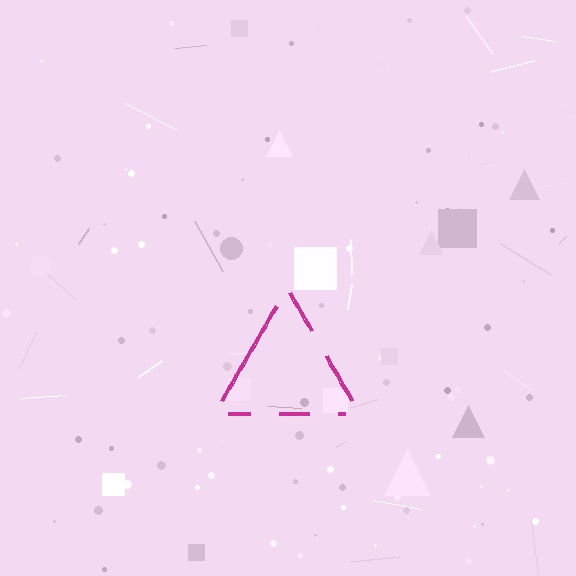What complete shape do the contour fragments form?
The contour fragments form a triangle.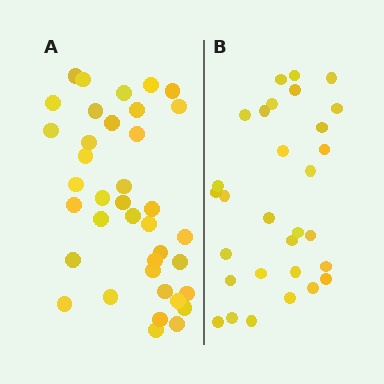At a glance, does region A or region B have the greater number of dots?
Region A (the left region) has more dots.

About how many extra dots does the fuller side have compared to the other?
Region A has roughly 8 or so more dots than region B.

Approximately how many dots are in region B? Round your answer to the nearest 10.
About 30 dots.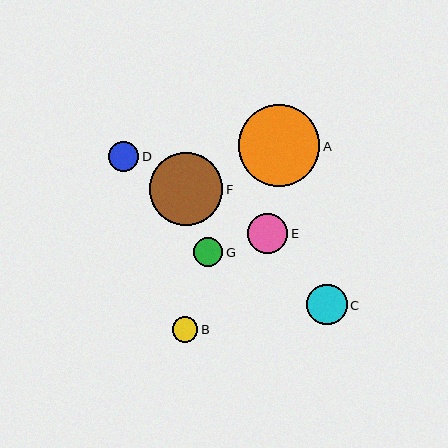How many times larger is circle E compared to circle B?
Circle E is approximately 1.6 times the size of circle B.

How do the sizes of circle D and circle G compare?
Circle D and circle G are approximately the same size.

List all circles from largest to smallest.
From largest to smallest: A, F, C, E, D, G, B.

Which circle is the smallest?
Circle B is the smallest with a size of approximately 25 pixels.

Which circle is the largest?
Circle A is the largest with a size of approximately 82 pixels.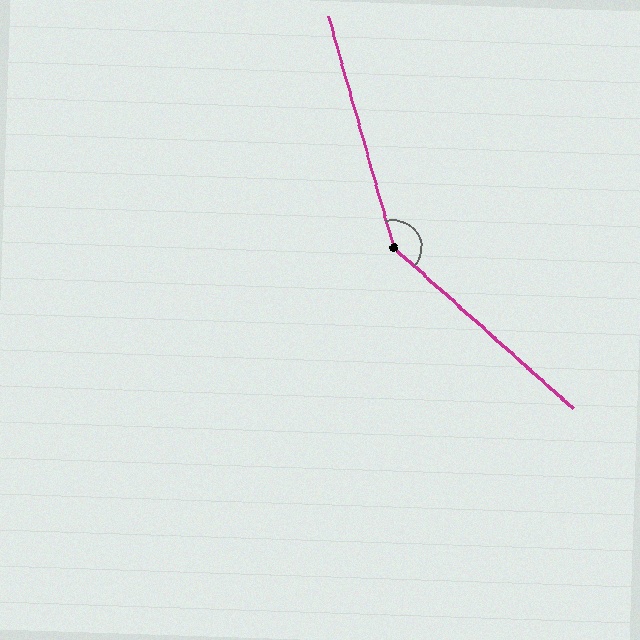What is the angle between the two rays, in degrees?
Approximately 148 degrees.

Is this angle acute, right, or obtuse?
It is obtuse.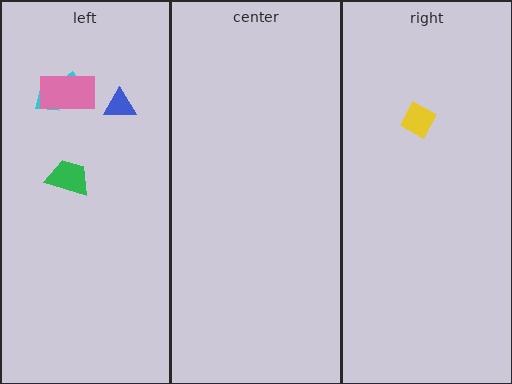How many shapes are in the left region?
4.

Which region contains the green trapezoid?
The left region.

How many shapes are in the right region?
1.